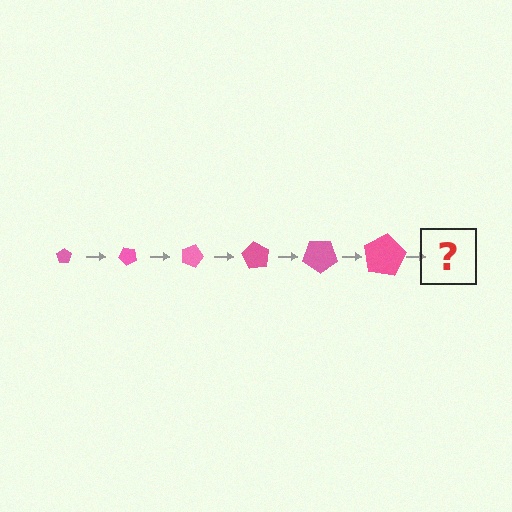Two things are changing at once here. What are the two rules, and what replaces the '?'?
The two rules are that the pentagon grows larger each step and it rotates 45 degrees each step. The '?' should be a pentagon, larger than the previous one and rotated 270 degrees from the start.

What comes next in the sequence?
The next element should be a pentagon, larger than the previous one and rotated 270 degrees from the start.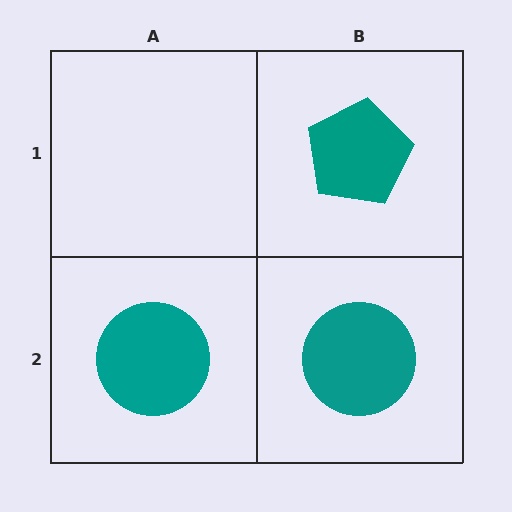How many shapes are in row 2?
2 shapes.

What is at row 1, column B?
A teal pentagon.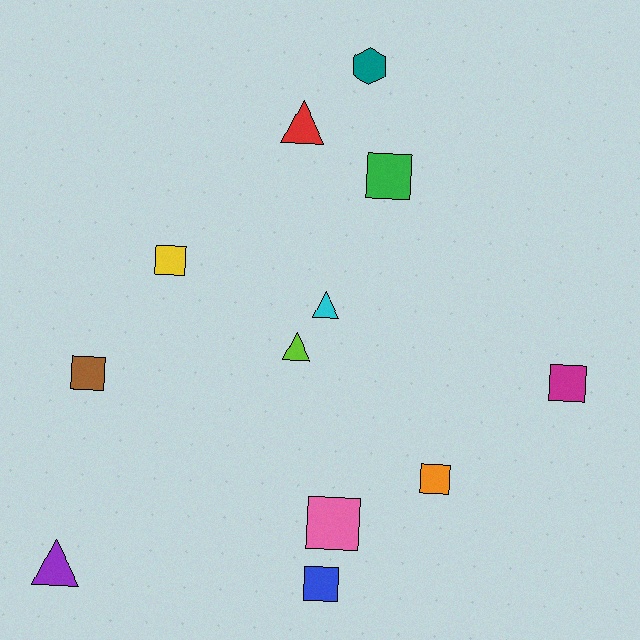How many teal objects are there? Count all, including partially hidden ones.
There is 1 teal object.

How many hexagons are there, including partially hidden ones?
There is 1 hexagon.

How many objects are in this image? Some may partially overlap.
There are 12 objects.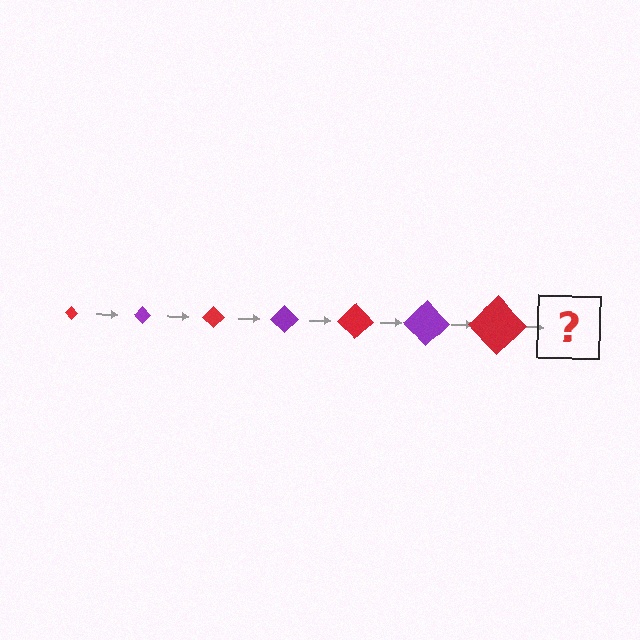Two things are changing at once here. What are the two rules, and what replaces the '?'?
The two rules are that the diamond grows larger each step and the color cycles through red and purple. The '?' should be a purple diamond, larger than the previous one.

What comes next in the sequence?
The next element should be a purple diamond, larger than the previous one.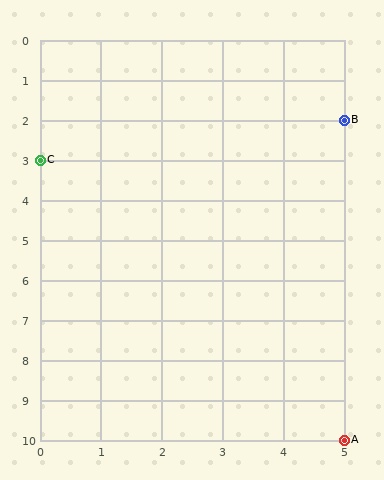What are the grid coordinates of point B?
Point B is at grid coordinates (5, 2).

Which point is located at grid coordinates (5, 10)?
Point A is at (5, 10).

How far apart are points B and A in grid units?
Points B and A are 8 rows apart.